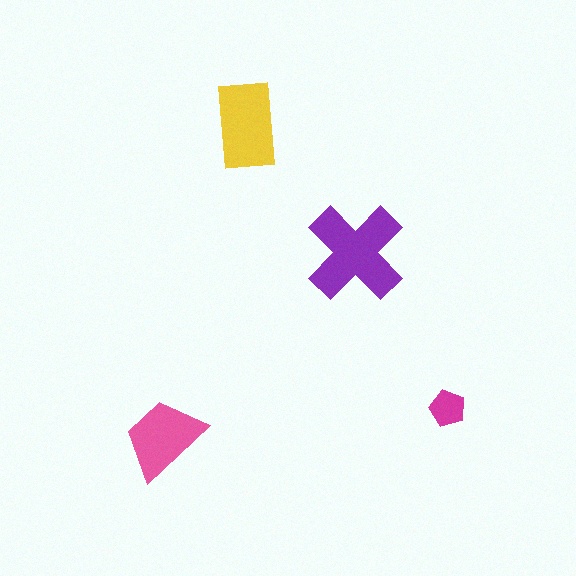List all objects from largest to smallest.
The purple cross, the yellow rectangle, the pink trapezoid, the magenta pentagon.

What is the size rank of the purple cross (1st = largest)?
1st.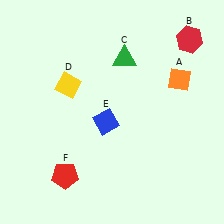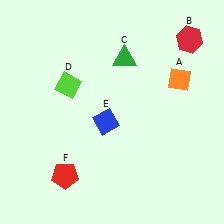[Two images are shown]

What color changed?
The diamond (D) changed from yellow in Image 1 to lime in Image 2.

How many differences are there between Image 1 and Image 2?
There is 1 difference between the two images.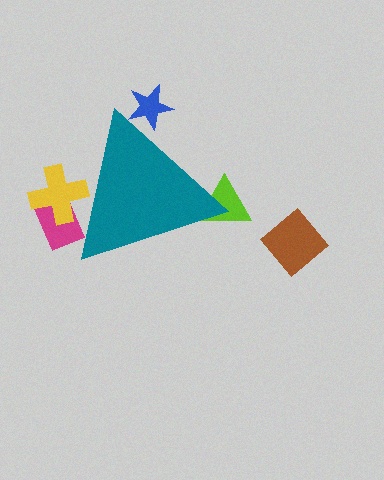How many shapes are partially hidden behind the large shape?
4 shapes are partially hidden.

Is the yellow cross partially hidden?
Yes, the yellow cross is partially hidden behind the teal triangle.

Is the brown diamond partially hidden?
No, the brown diamond is fully visible.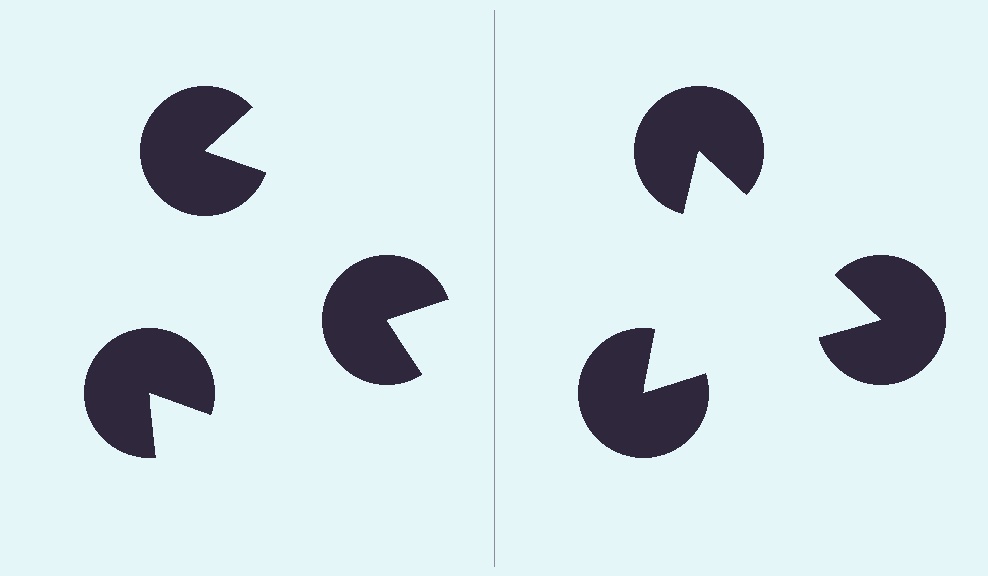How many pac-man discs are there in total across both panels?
6 — 3 on each side.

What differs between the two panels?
The pac-man discs are positioned identically on both sides; only the wedge orientations differ. On the right they align to a triangle; on the left they are misaligned.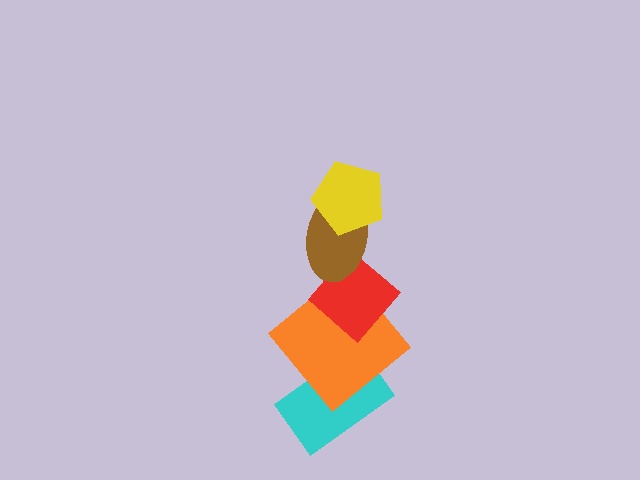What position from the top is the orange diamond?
The orange diamond is 4th from the top.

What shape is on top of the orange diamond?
The red diamond is on top of the orange diamond.